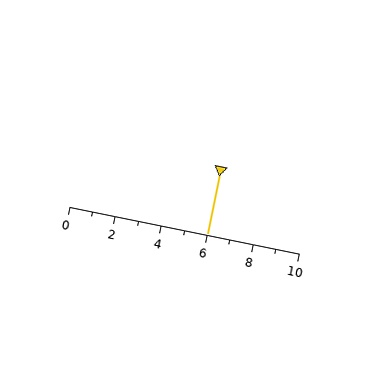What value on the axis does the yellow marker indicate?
The marker indicates approximately 6.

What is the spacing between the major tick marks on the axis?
The major ticks are spaced 2 apart.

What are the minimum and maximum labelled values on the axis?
The axis runs from 0 to 10.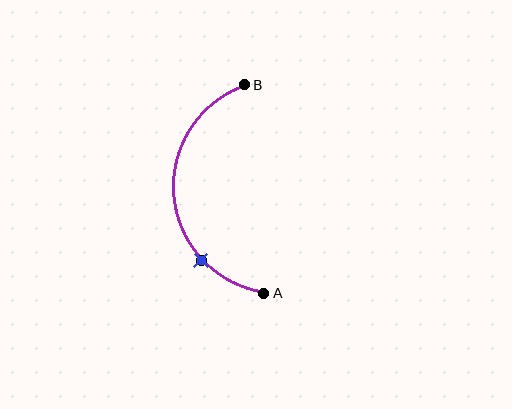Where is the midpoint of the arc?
The arc midpoint is the point on the curve farthest from the straight line joining A and B. It sits to the left of that line.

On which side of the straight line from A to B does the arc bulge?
The arc bulges to the left of the straight line connecting A and B.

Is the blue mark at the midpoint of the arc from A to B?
No. The blue mark lies on the arc but is closer to endpoint A. The arc midpoint would be at the point on the curve equidistant along the arc from both A and B.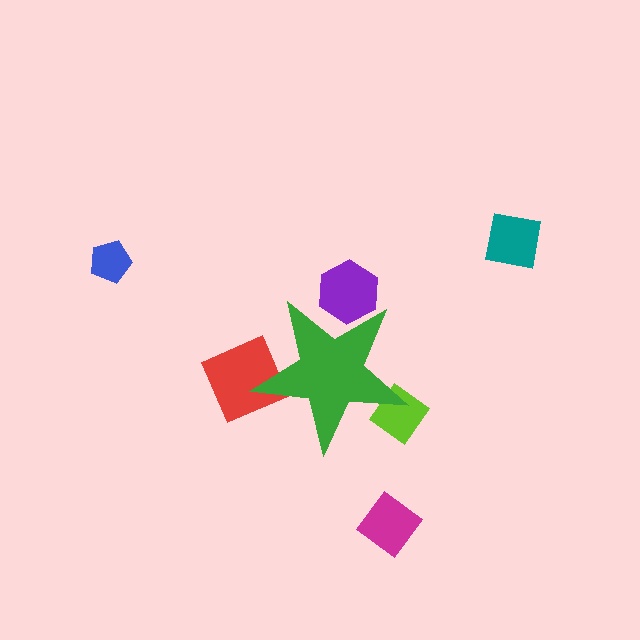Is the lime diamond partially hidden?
Yes, the lime diamond is partially hidden behind the green star.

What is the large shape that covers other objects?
A green star.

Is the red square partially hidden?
Yes, the red square is partially hidden behind the green star.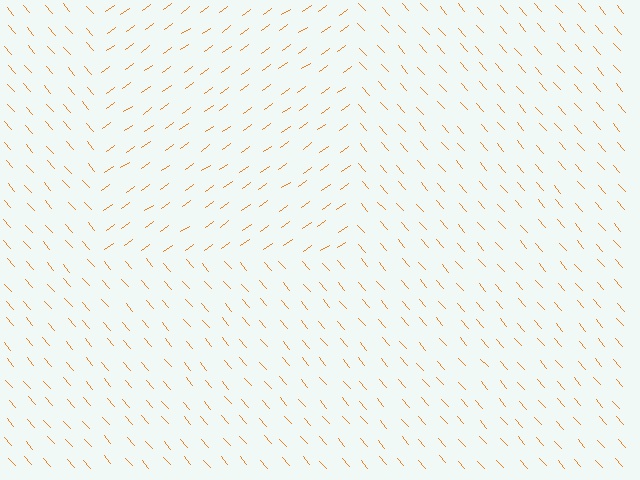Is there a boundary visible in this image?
Yes, there is a texture boundary formed by a change in line orientation.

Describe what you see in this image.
The image is filled with small orange line segments. A rectangle region in the image has lines oriented differently from the surrounding lines, creating a visible texture boundary.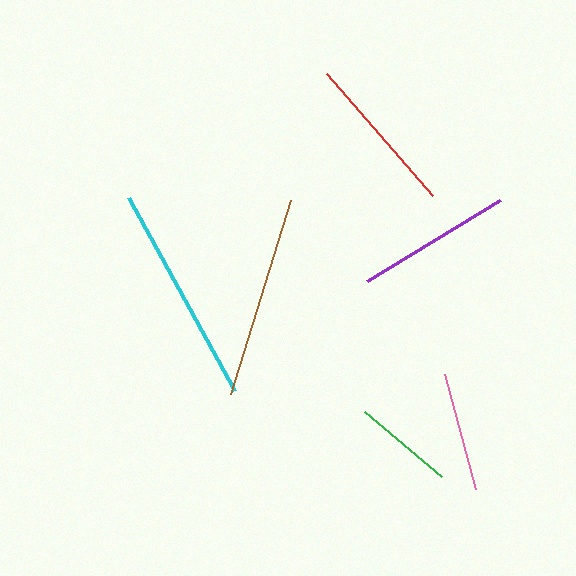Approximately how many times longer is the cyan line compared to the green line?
The cyan line is approximately 2.2 times the length of the green line.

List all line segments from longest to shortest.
From longest to shortest: cyan, brown, red, purple, pink, green.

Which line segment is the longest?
The cyan line is the longest at approximately 220 pixels.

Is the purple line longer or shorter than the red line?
The red line is longer than the purple line.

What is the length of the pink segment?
The pink segment is approximately 119 pixels long.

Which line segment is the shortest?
The green line is the shortest at approximately 101 pixels.